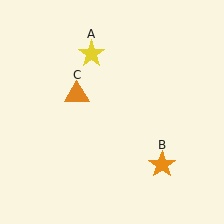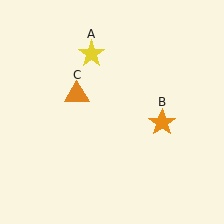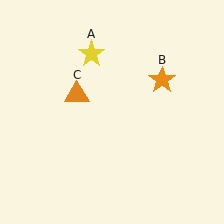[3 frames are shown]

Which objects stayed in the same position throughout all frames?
Yellow star (object A) and orange triangle (object C) remained stationary.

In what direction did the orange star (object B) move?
The orange star (object B) moved up.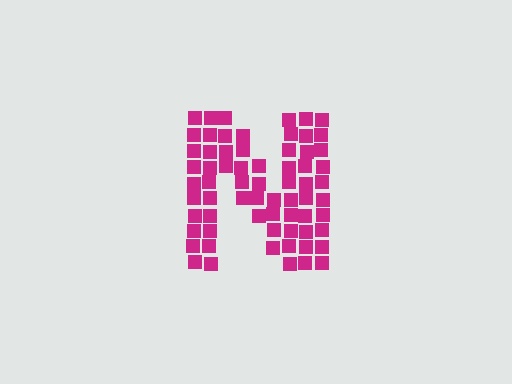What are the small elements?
The small elements are squares.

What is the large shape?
The large shape is the letter N.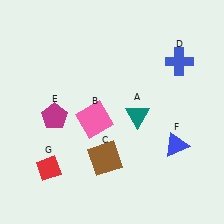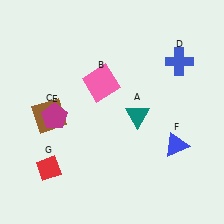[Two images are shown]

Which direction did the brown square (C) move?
The brown square (C) moved left.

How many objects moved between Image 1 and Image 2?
2 objects moved between the two images.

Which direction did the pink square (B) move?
The pink square (B) moved up.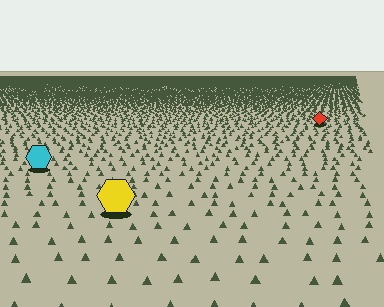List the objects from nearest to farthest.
From nearest to farthest: the yellow hexagon, the cyan hexagon, the red diamond.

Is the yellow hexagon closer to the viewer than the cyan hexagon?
Yes. The yellow hexagon is closer — you can tell from the texture gradient: the ground texture is coarser near it.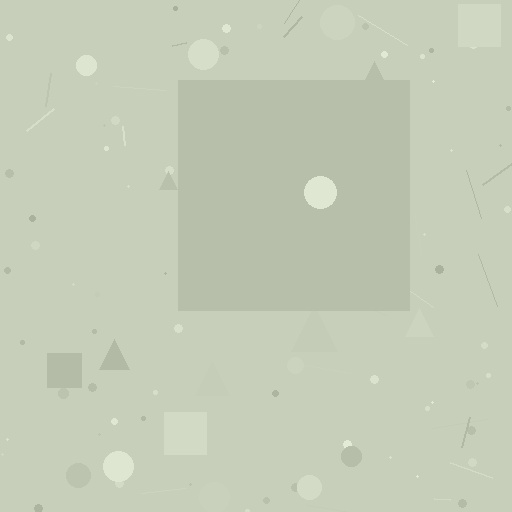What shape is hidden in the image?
A square is hidden in the image.